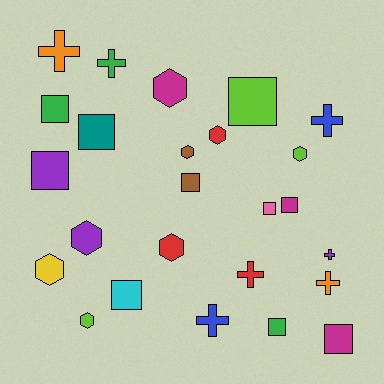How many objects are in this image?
There are 25 objects.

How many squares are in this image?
There are 10 squares.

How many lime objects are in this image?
There are 3 lime objects.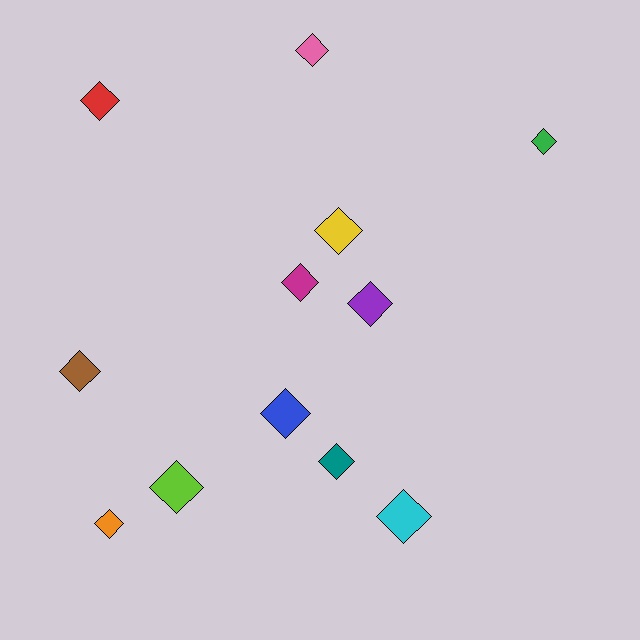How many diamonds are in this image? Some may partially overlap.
There are 12 diamonds.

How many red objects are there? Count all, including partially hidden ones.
There is 1 red object.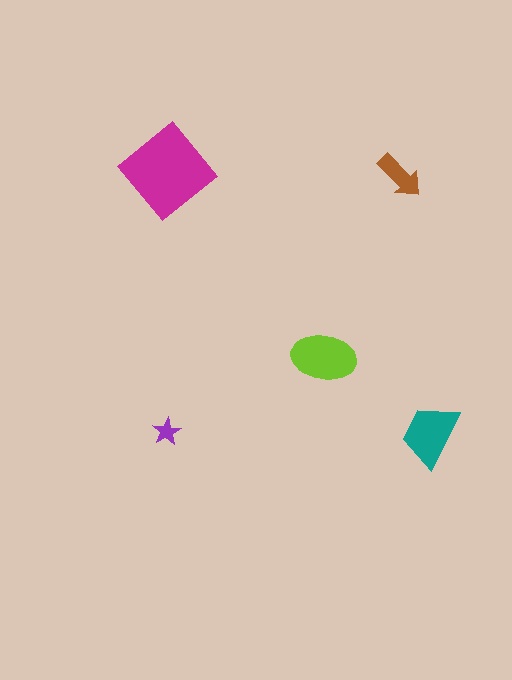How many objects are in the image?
There are 5 objects in the image.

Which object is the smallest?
The purple star.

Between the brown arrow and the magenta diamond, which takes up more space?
The magenta diamond.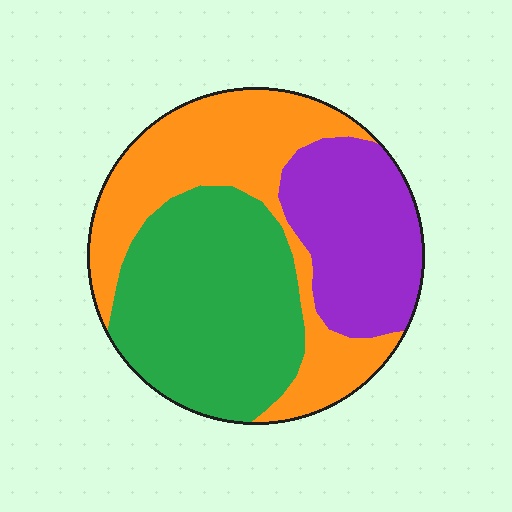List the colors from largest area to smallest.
From largest to smallest: green, orange, purple.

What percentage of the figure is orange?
Orange takes up about three eighths (3/8) of the figure.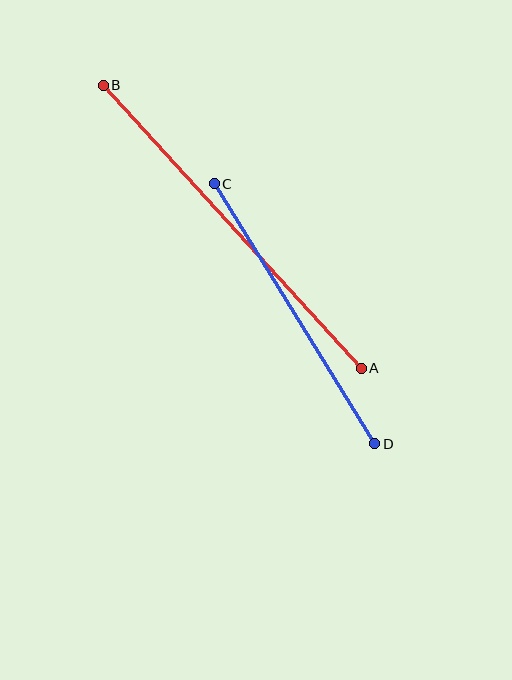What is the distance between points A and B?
The distance is approximately 383 pixels.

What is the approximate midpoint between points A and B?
The midpoint is at approximately (232, 227) pixels.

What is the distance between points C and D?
The distance is approximately 305 pixels.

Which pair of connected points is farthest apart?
Points A and B are farthest apart.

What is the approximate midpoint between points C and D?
The midpoint is at approximately (295, 314) pixels.